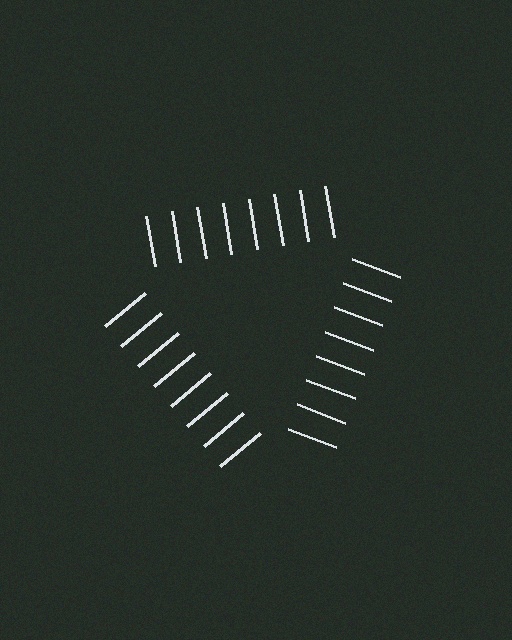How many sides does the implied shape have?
3 sides — the line-ends trace a triangle.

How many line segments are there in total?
24 — 8 along each of the 3 edges.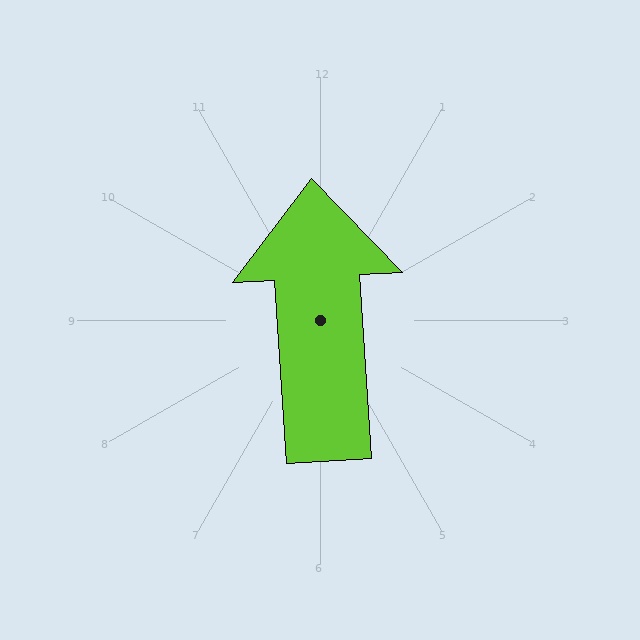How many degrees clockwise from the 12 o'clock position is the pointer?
Approximately 356 degrees.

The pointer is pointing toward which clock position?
Roughly 12 o'clock.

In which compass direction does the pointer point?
North.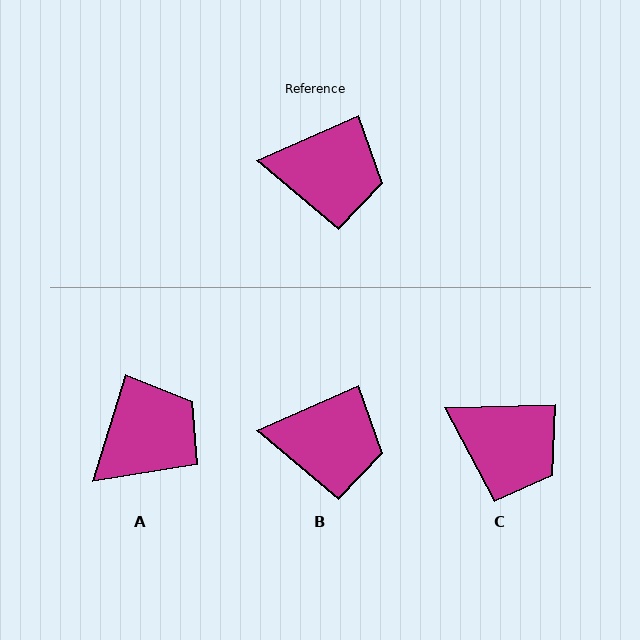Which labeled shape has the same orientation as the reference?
B.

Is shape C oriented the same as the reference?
No, it is off by about 22 degrees.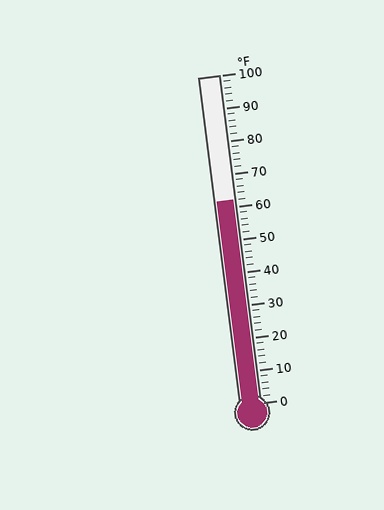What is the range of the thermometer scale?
The thermometer scale ranges from 0°F to 100°F.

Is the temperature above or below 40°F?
The temperature is above 40°F.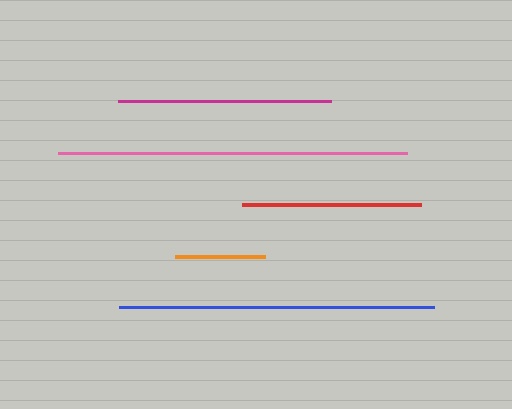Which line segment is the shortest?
The orange line is the shortest at approximately 89 pixels.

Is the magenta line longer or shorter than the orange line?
The magenta line is longer than the orange line.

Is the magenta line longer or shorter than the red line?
The magenta line is longer than the red line.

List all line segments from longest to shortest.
From longest to shortest: pink, blue, magenta, red, orange.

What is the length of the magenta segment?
The magenta segment is approximately 213 pixels long.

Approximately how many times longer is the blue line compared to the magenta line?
The blue line is approximately 1.5 times the length of the magenta line.